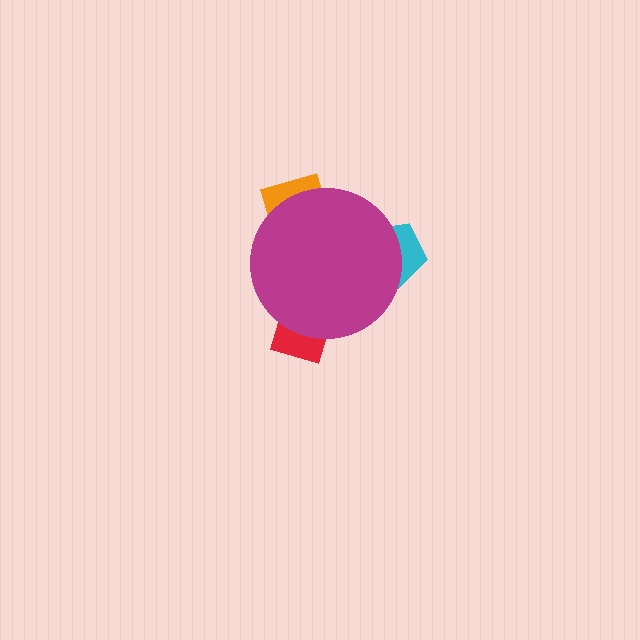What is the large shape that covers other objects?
A magenta circle.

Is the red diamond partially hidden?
Yes, the red diamond is partially hidden behind the magenta circle.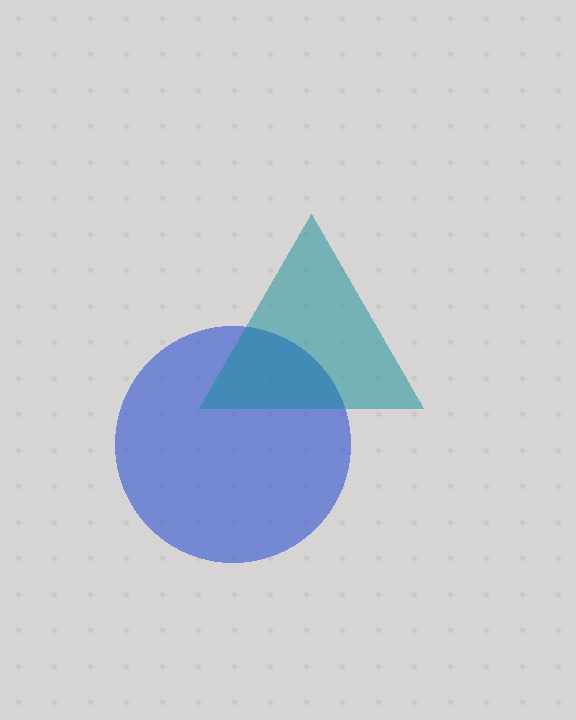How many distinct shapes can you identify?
There are 2 distinct shapes: a blue circle, a teal triangle.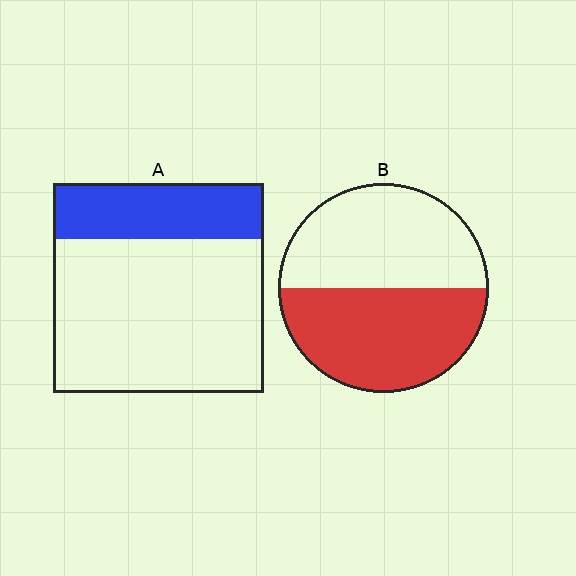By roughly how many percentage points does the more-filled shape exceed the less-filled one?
By roughly 25 percentage points (B over A).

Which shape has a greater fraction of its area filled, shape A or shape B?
Shape B.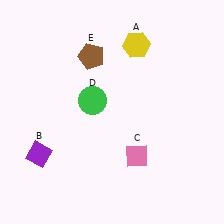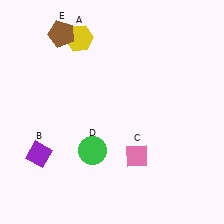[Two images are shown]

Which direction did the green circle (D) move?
The green circle (D) moved down.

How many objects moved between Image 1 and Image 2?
3 objects moved between the two images.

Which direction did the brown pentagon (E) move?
The brown pentagon (E) moved left.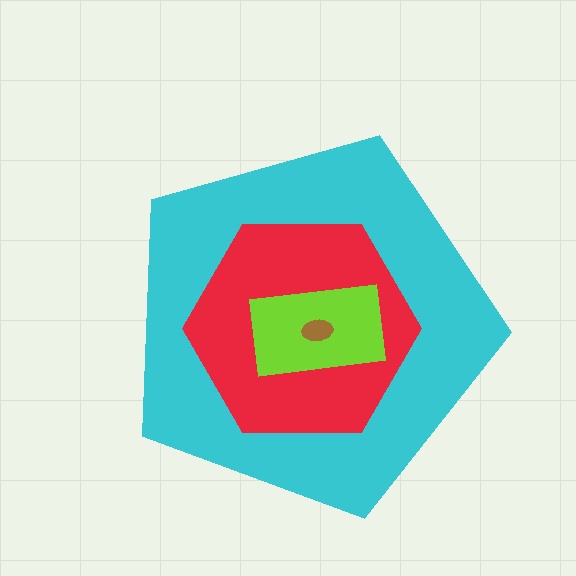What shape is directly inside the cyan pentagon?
The red hexagon.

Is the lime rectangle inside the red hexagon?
Yes.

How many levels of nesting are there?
4.